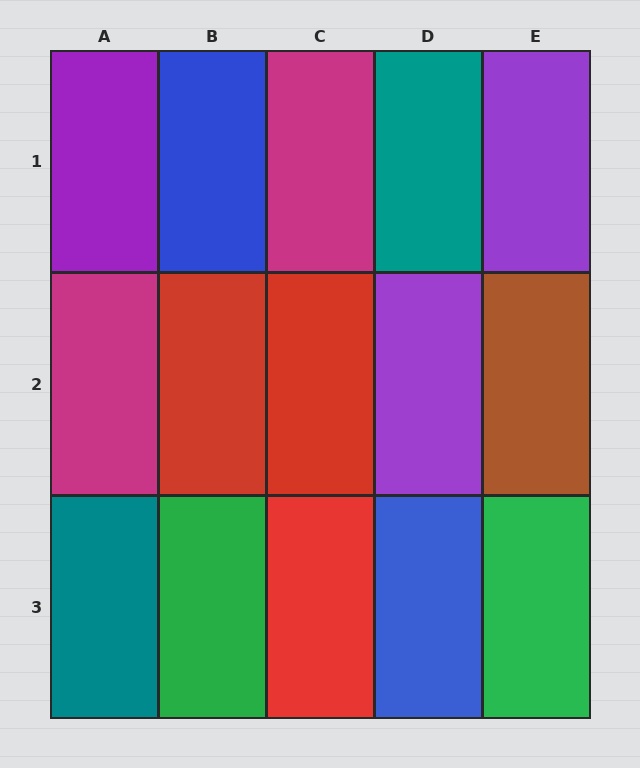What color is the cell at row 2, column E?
Brown.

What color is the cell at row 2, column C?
Red.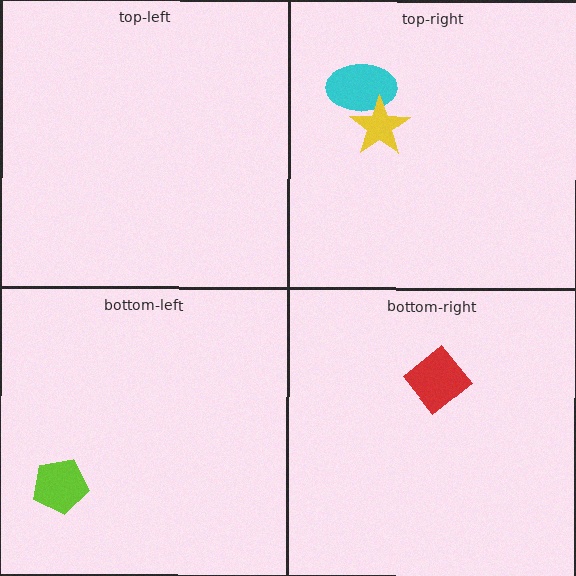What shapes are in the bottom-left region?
The lime pentagon.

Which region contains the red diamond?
The bottom-right region.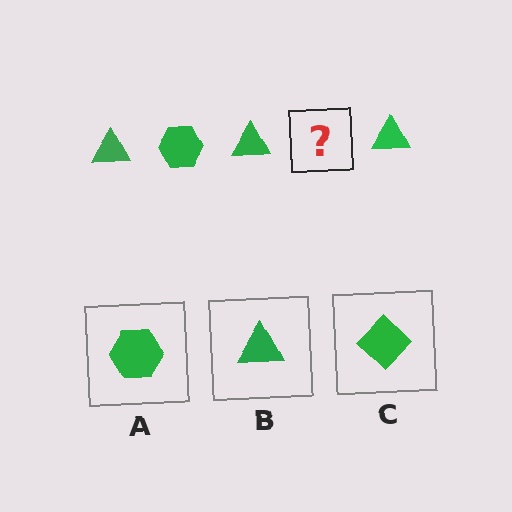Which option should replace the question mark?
Option A.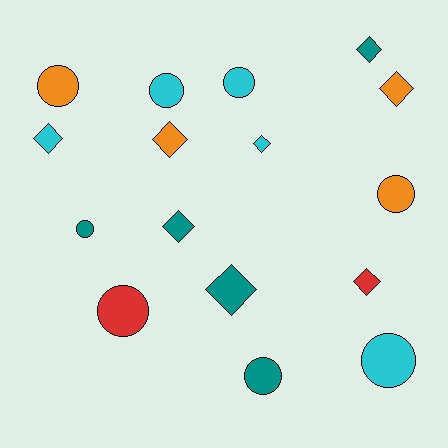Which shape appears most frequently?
Diamond, with 8 objects.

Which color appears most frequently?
Teal, with 5 objects.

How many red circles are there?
There is 1 red circle.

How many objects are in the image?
There are 16 objects.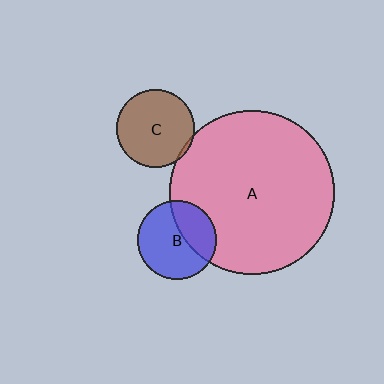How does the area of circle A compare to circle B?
Approximately 4.3 times.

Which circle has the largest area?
Circle A (pink).